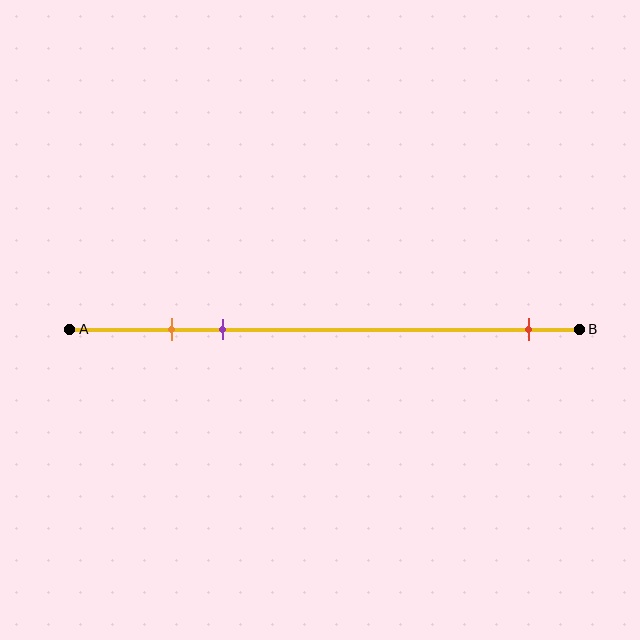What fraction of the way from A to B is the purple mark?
The purple mark is approximately 30% (0.3) of the way from A to B.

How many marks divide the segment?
There are 3 marks dividing the segment.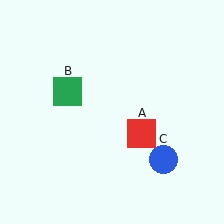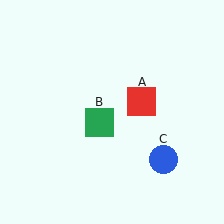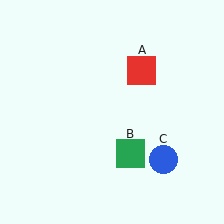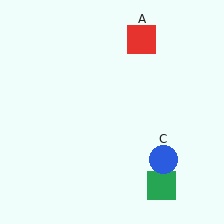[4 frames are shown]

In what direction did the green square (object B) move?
The green square (object B) moved down and to the right.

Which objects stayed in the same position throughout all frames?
Blue circle (object C) remained stationary.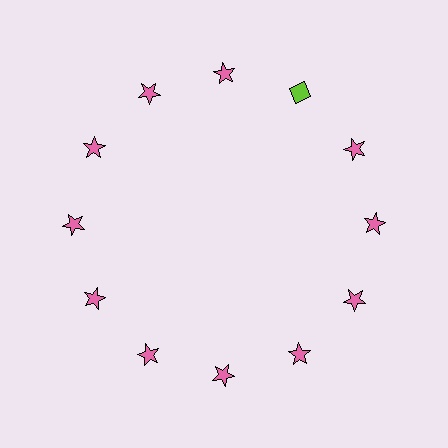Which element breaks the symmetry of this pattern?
The lime diamond at roughly the 1 o'clock position breaks the symmetry. All other shapes are pink stars.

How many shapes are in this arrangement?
There are 12 shapes arranged in a ring pattern.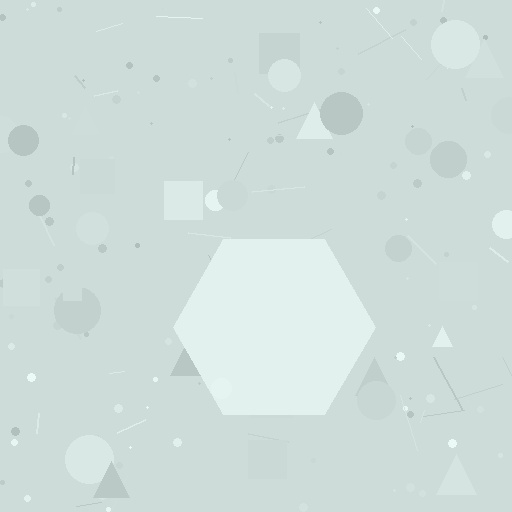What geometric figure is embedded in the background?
A hexagon is embedded in the background.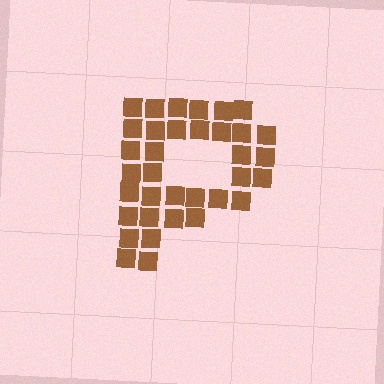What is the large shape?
The large shape is the letter P.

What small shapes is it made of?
It is made of small squares.